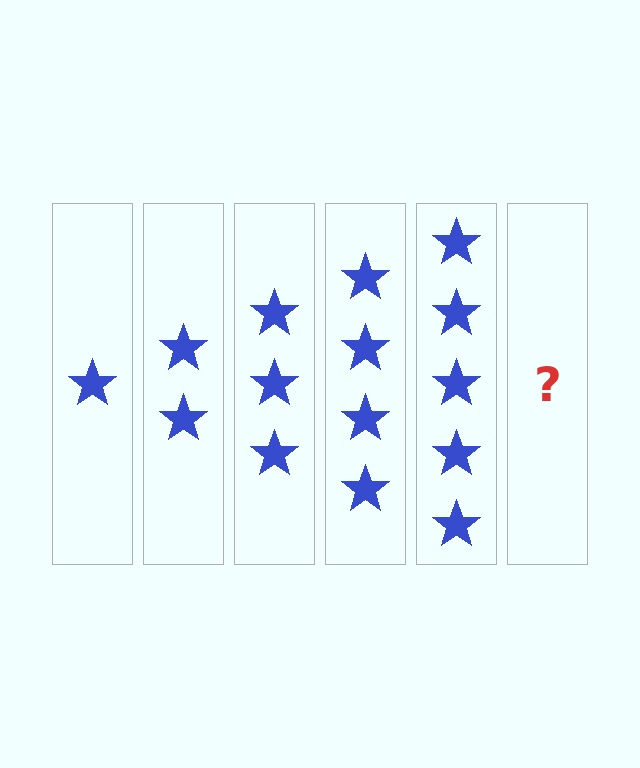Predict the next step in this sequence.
The next step is 6 stars.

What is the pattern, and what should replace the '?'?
The pattern is that each step adds one more star. The '?' should be 6 stars.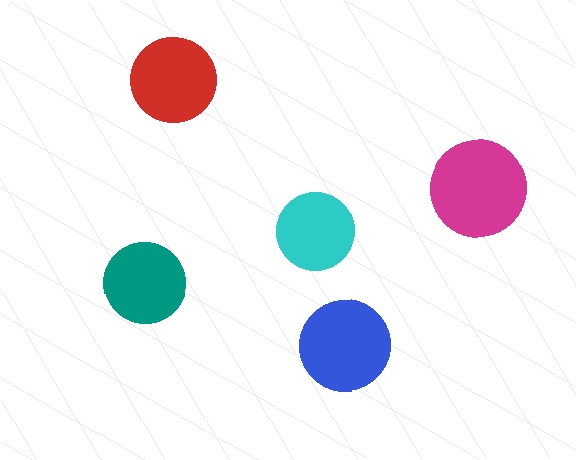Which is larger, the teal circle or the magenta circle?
The magenta one.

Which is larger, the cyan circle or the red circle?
The red one.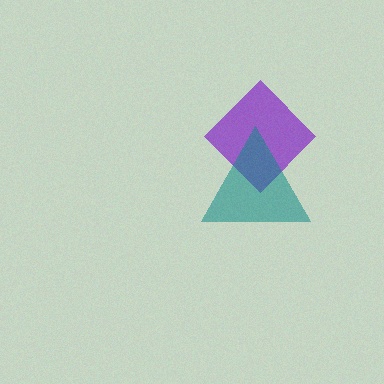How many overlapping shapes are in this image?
There are 2 overlapping shapes in the image.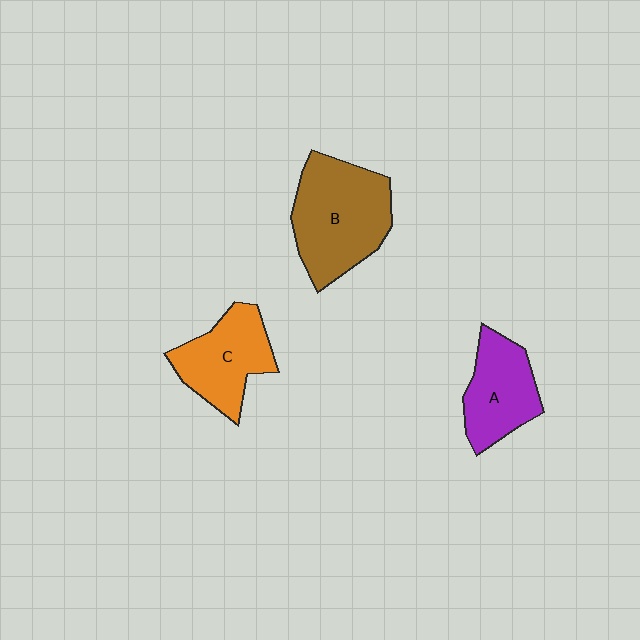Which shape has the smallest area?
Shape A (purple).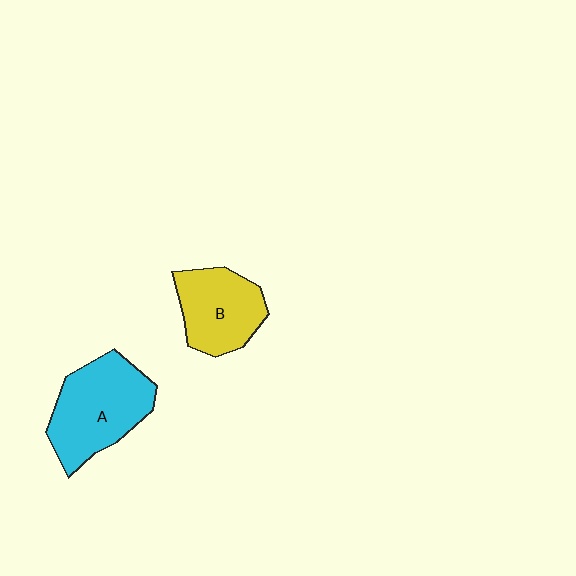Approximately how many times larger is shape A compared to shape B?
Approximately 1.3 times.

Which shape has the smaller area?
Shape B (yellow).